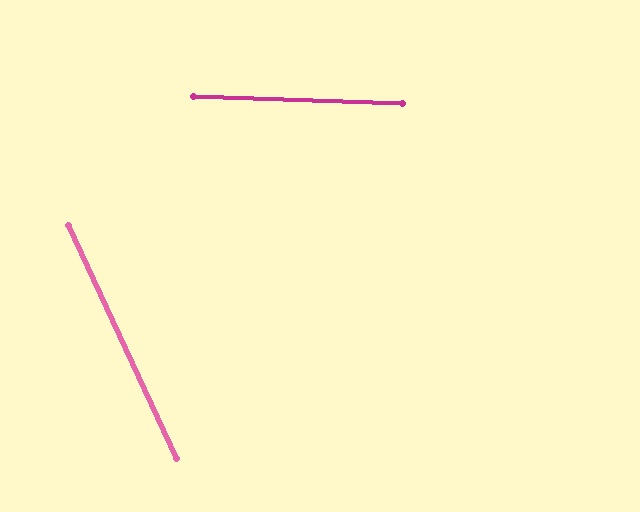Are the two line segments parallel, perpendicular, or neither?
Neither parallel nor perpendicular — they differ by about 63°.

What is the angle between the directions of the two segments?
Approximately 63 degrees.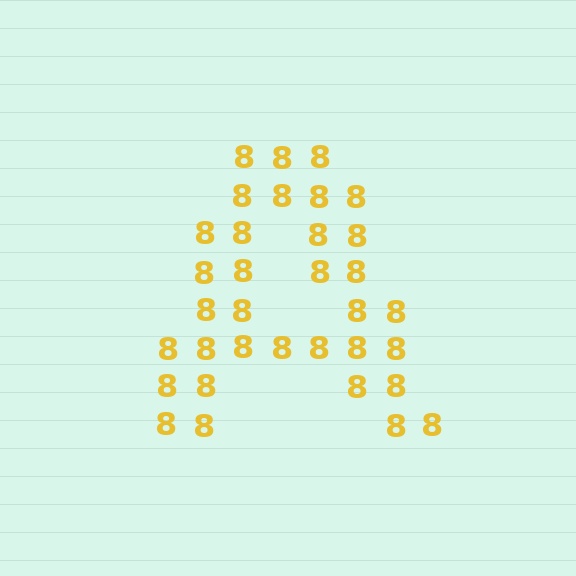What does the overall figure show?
The overall figure shows the letter A.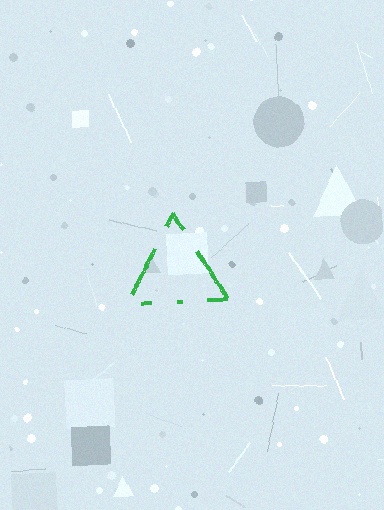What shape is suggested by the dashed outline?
The dashed outline suggests a triangle.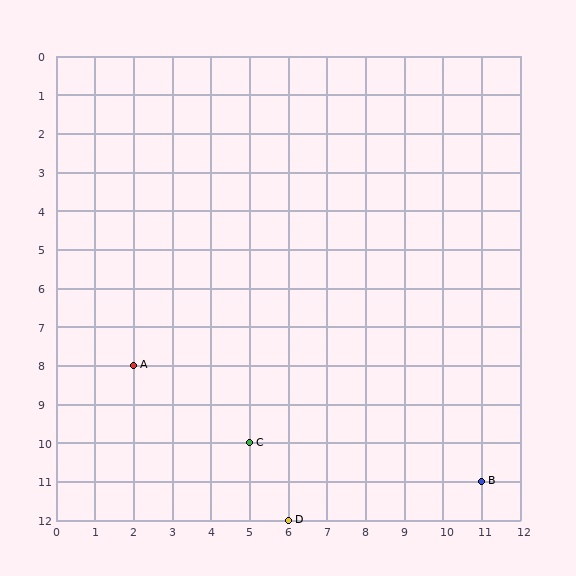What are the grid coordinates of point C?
Point C is at grid coordinates (5, 10).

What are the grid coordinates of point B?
Point B is at grid coordinates (11, 11).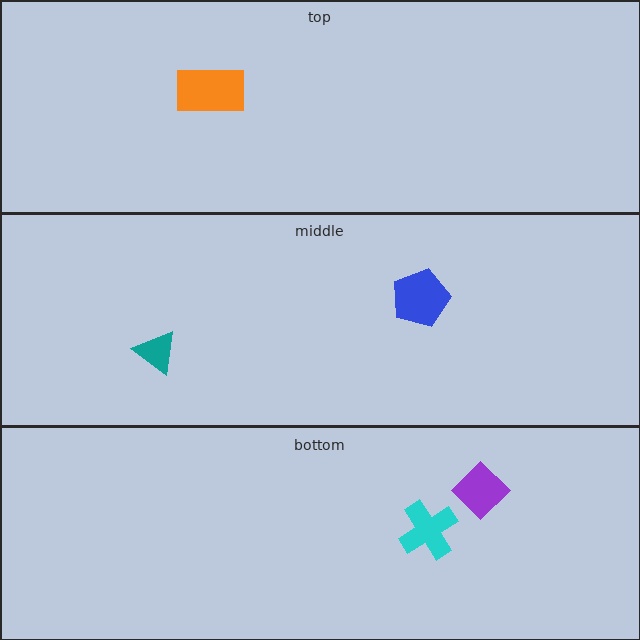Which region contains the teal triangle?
The middle region.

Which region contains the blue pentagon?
The middle region.